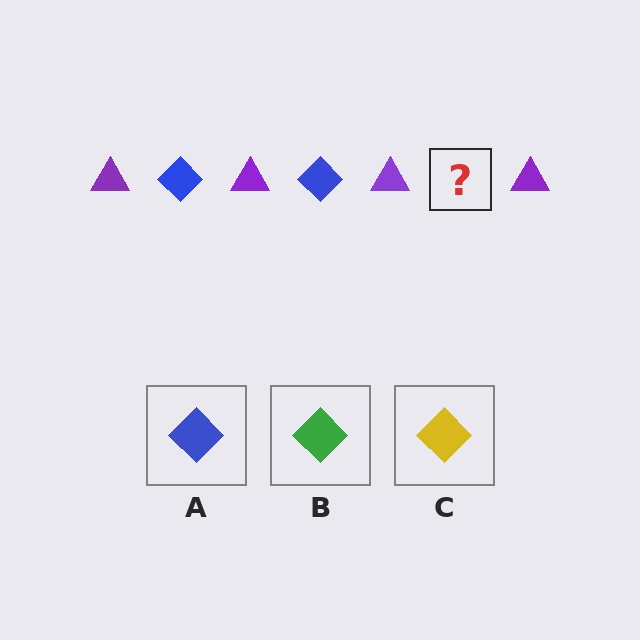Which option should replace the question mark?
Option A.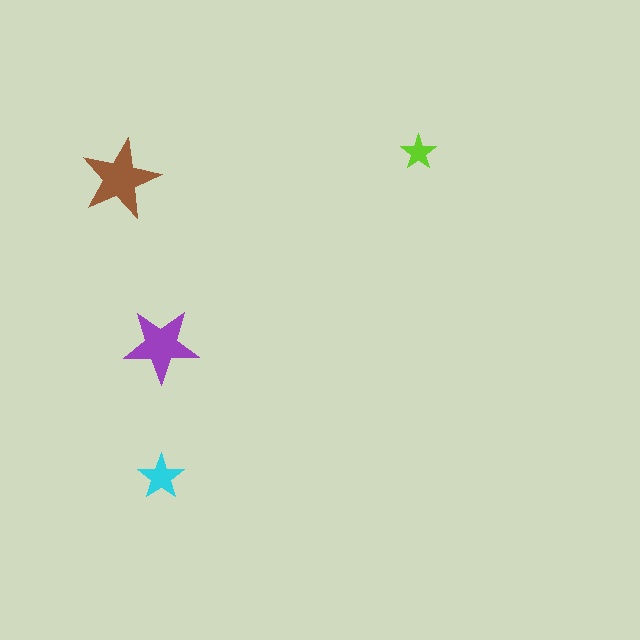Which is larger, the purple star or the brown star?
The brown one.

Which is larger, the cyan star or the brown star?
The brown one.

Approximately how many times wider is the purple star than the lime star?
About 2 times wider.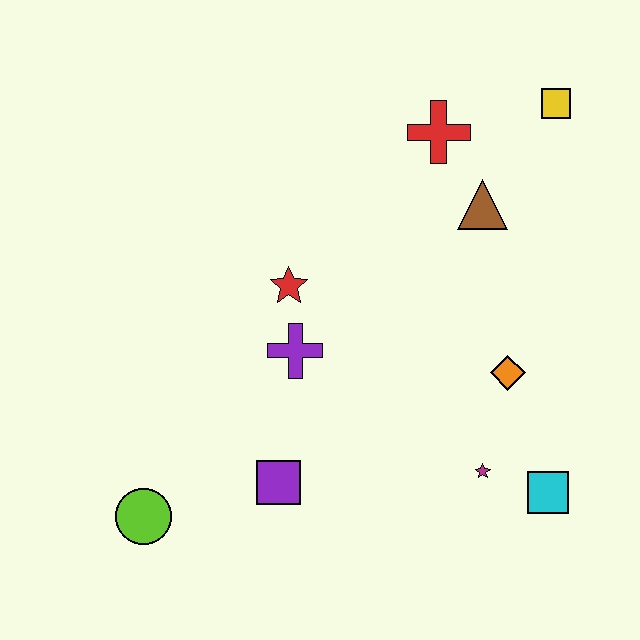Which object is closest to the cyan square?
The magenta star is closest to the cyan square.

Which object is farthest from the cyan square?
The lime circle is farthest from the cyan square.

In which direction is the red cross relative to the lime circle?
The red cross is above the lime circle.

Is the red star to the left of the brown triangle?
Yes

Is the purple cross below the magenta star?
No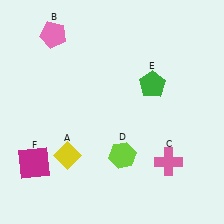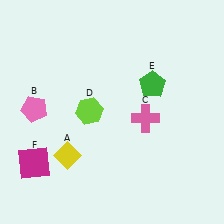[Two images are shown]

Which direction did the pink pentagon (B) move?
The pink pentagon (B) moved down.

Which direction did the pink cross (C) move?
The pink cross (C) moved up.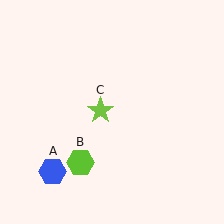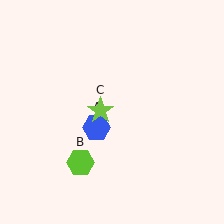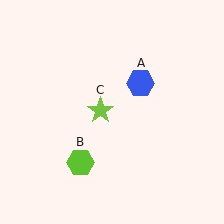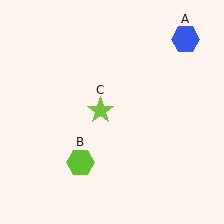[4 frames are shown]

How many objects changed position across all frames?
1 object changed position: blue hexagon (object A).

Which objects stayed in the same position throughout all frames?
Lime hexagon (object B) and lime star (object C) remained stationary.